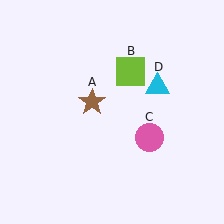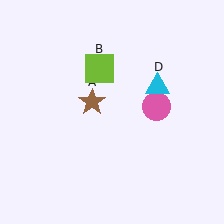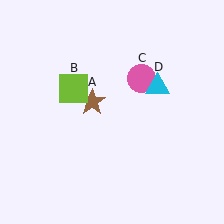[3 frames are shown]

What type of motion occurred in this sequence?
The lime square (object B), pink circle (object C) rotated counterclockwise around the center of the scene.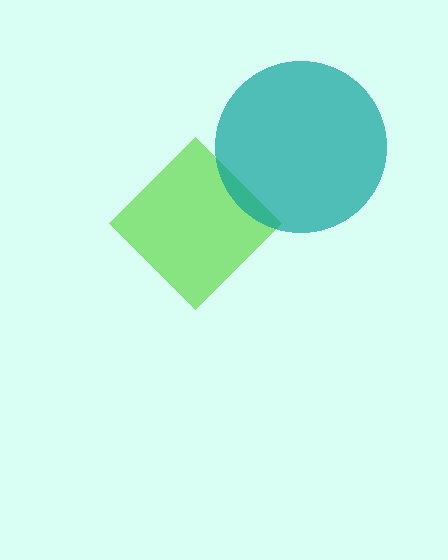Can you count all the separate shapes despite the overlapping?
Yes, there are 2 separate shapes.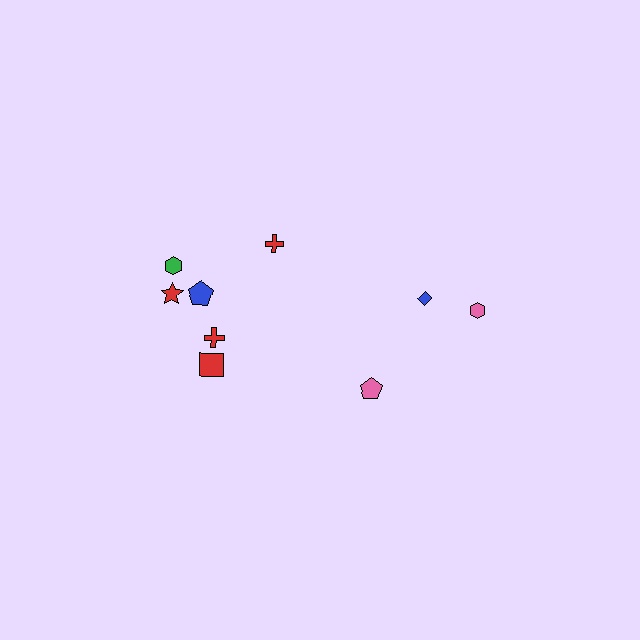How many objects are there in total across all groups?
There are 9 objects.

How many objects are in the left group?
There are 6 objects.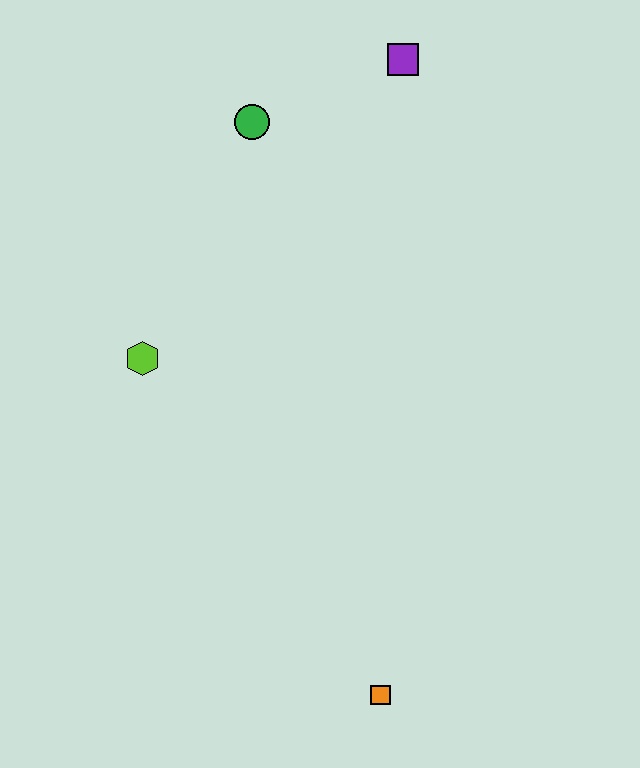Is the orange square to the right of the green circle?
Yes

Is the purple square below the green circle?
No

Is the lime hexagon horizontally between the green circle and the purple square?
No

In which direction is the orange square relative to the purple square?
The orange square is below the purple square.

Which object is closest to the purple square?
The green circle is closest to the purple square.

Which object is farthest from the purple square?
The orange square is farthest from the purple square.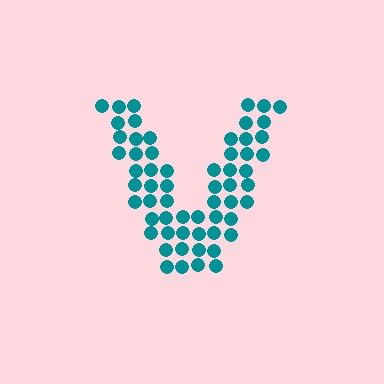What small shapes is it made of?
It is made of small circles.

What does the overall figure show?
The overall figure shows the letter V.